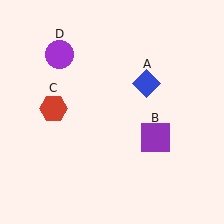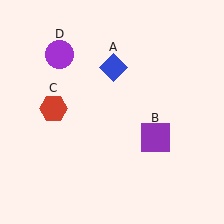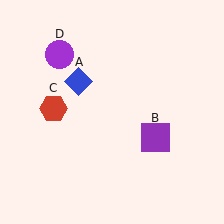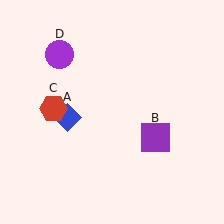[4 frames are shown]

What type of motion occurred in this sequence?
The blue diamond (object A) rotated counterclockwise around the center of the scene.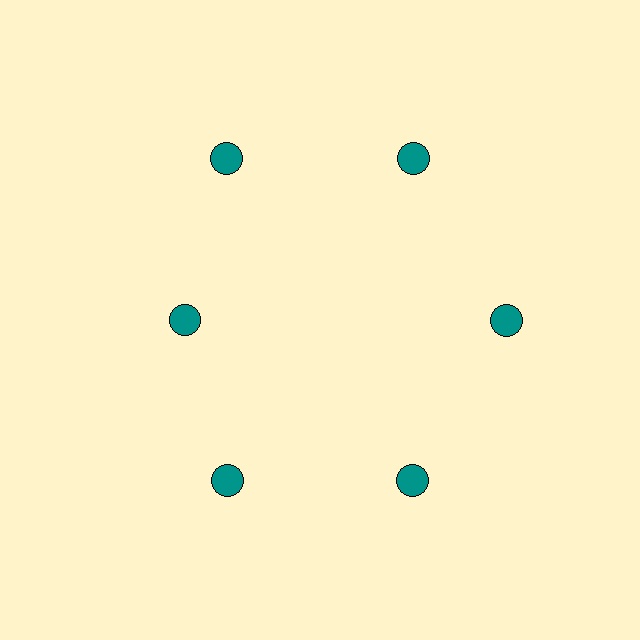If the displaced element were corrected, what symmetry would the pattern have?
It would have 6-fold rotational symmetry — the pattern would map onto itself every 60 degrees.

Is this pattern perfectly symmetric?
No. The 6 teal circles are arranged in a ring, but one element near the 9 o'clock position is pulled inward toward the center, breaking the 6-fold rotational symmetry.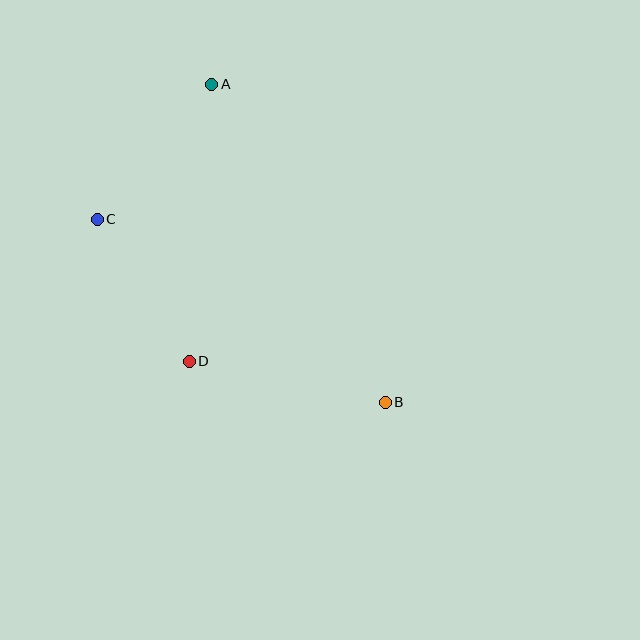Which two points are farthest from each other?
Points A and B are farthest from each other.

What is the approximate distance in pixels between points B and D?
The distance between B and D is approximately 200 pixels.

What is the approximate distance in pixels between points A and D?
The distance between A and D is approximately 278 pixels.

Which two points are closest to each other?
Points C and D are closest to each other.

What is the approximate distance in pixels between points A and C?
The distance between A and C is approximately 177 pixels.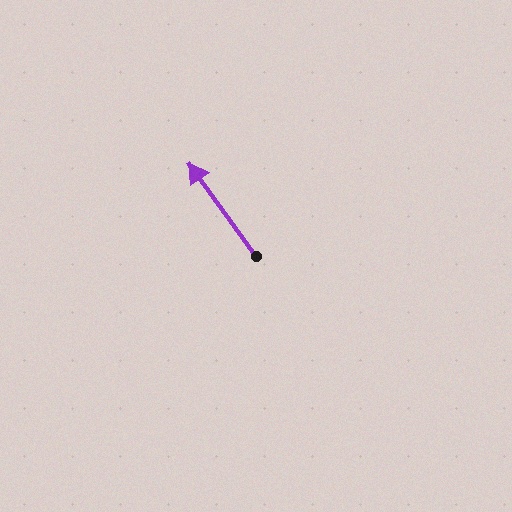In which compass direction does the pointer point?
Northwest.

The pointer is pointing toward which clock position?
Roughly 11 o'clock.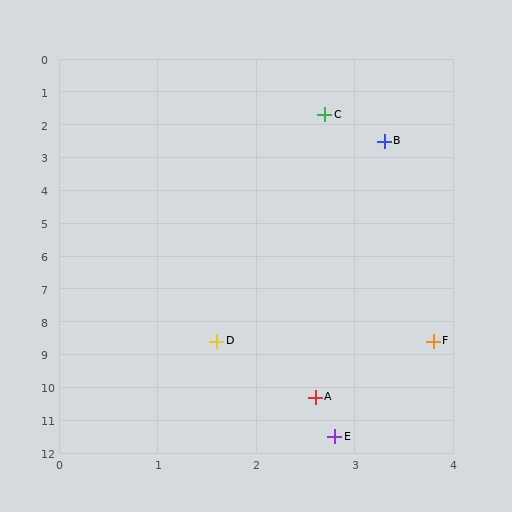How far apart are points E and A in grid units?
Points E and A are about 1.2 grid units apart.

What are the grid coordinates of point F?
Point F is at approximately (3.8, 8.6).